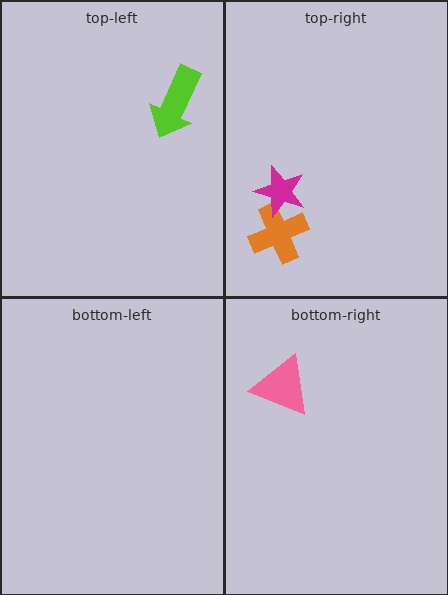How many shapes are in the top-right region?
2.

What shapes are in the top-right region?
The orange cross, the magenta star.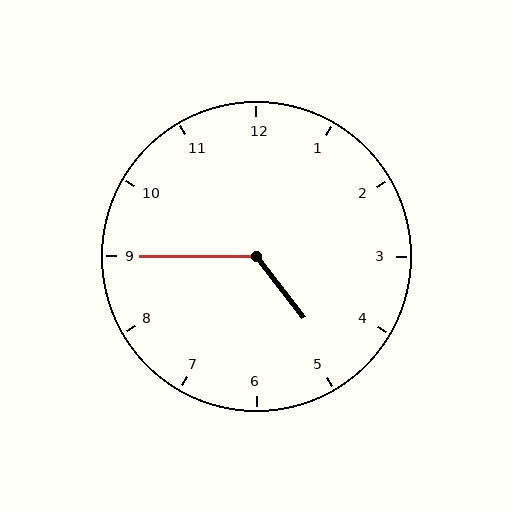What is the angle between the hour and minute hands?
Approximately 128 degrees.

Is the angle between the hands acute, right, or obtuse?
It is obtuse.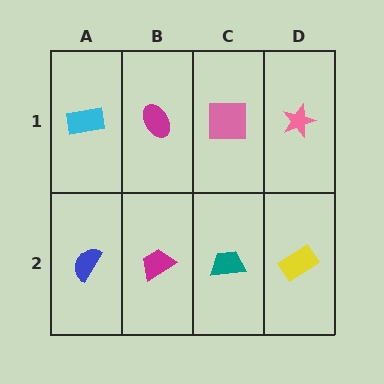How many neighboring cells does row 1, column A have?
2.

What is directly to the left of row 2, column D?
A teal trapezoid.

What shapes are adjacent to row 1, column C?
A teal trapezoid (row 2, column C), a magenta ellipse (row 1, column B), a pink star (row 1, column D).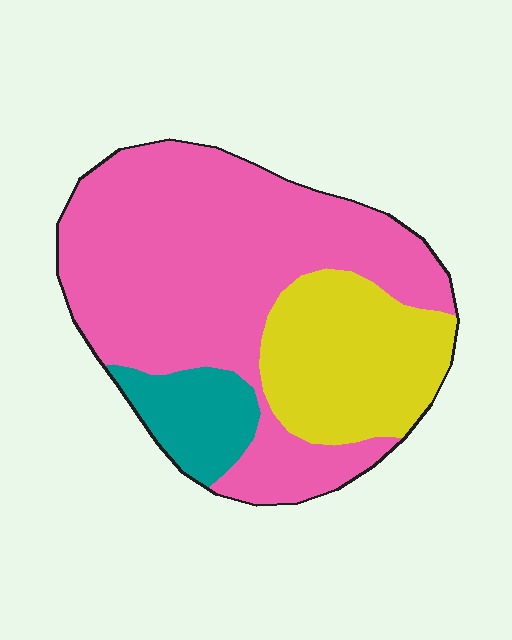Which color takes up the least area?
Teal, at roughly 10%.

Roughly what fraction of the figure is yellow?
Yellow covers around 25% of the figure.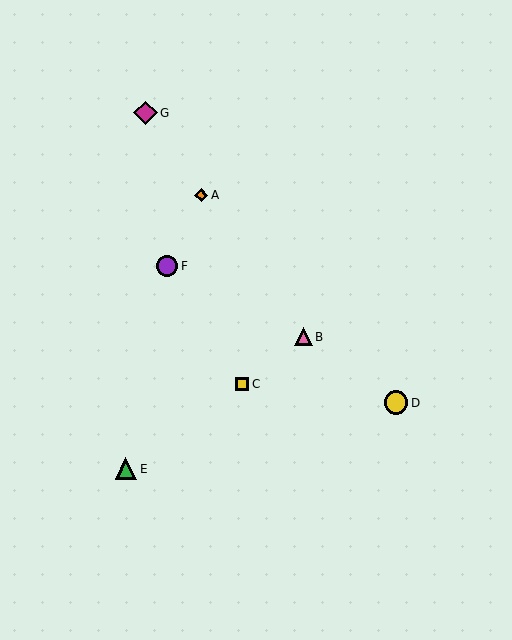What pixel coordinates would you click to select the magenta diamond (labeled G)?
Click at (146, 113) to select the magenta diamond G.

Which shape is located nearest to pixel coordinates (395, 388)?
The yellow circle (labeled D) at (396, 403) is nearest to that location.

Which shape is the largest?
The yellow circle (labeled D) is the largest.